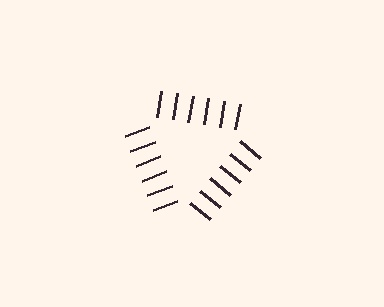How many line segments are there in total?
18 — 6 along each of the 3 edges.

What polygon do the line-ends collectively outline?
An illusory triangle — the line segments terminate on its edges but no continuous stroke is drawn.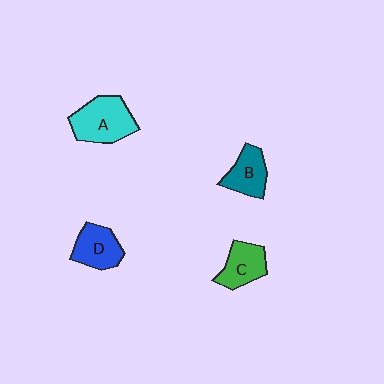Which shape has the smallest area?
Shape B (teal).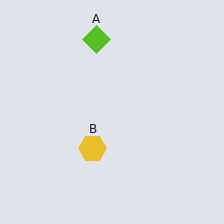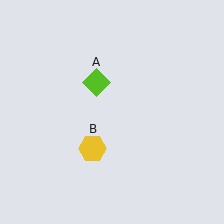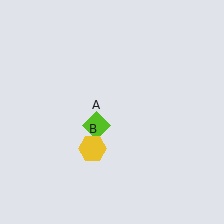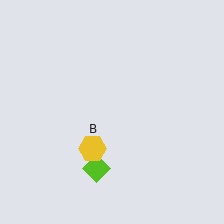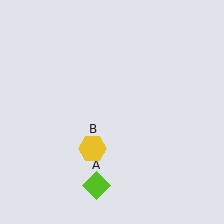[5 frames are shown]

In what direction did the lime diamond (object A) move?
The lime diamond (object A) moved down.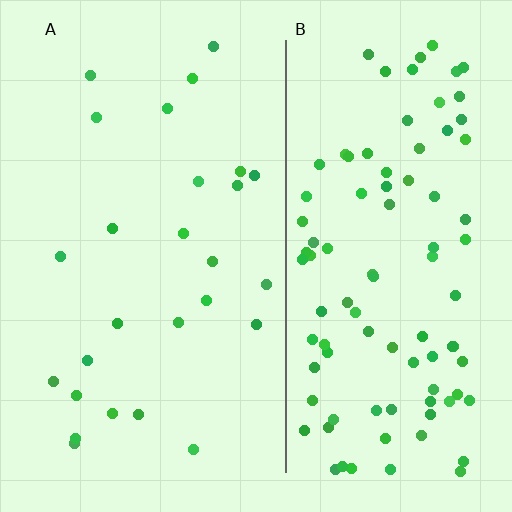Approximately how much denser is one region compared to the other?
Approximately 3.7× — region B over region A.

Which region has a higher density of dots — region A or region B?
B (the right).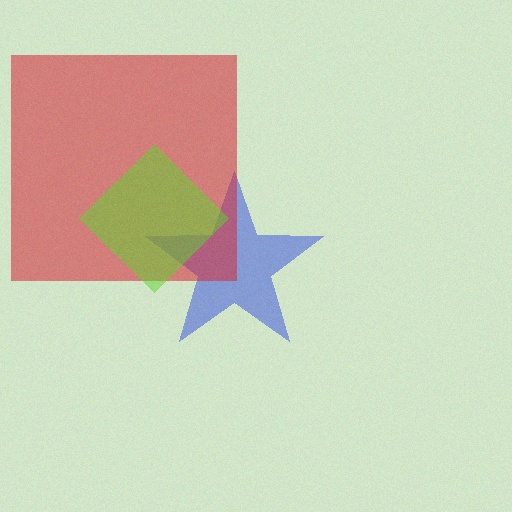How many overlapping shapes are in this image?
There are 3 overlapping shapes in the image.